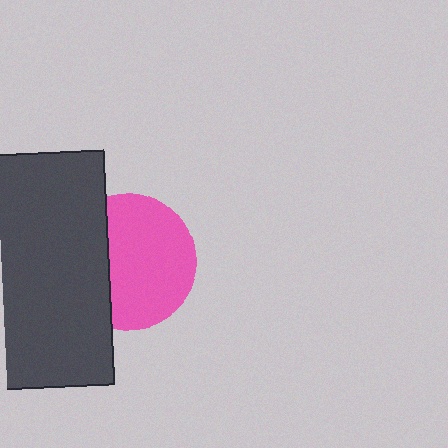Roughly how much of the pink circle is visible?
Most of it is visible (roughly 67%).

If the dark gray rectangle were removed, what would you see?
You would see the complete pink circle.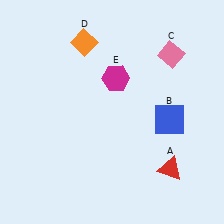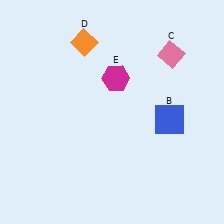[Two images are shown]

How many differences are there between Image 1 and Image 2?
There is 1 difference between the two images.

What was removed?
The red triangle (A) was removed in Image 2.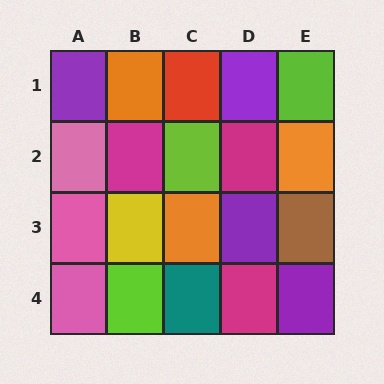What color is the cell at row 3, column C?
Orange.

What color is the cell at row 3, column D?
Purple.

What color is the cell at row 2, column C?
Lime.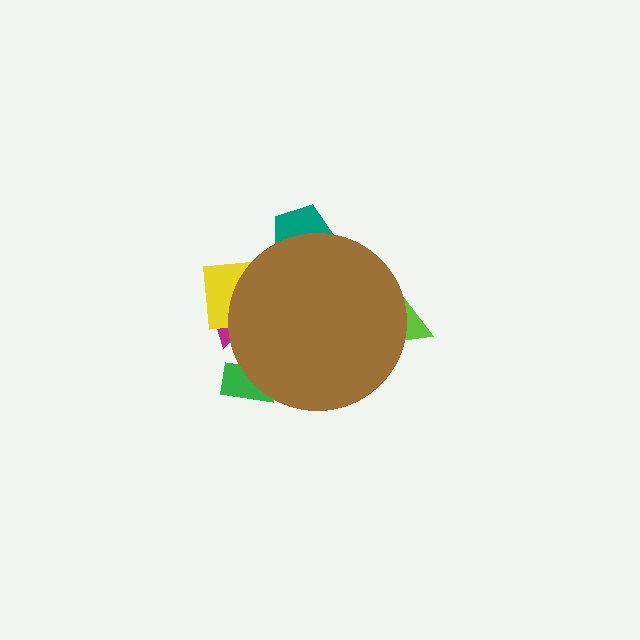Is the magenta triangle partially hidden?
Yes, the magenta triangle is partially hidden behind the brown circle.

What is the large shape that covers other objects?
A brown circle.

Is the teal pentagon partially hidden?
Yes, the teal pentagon is partially hidden behind the brown circle.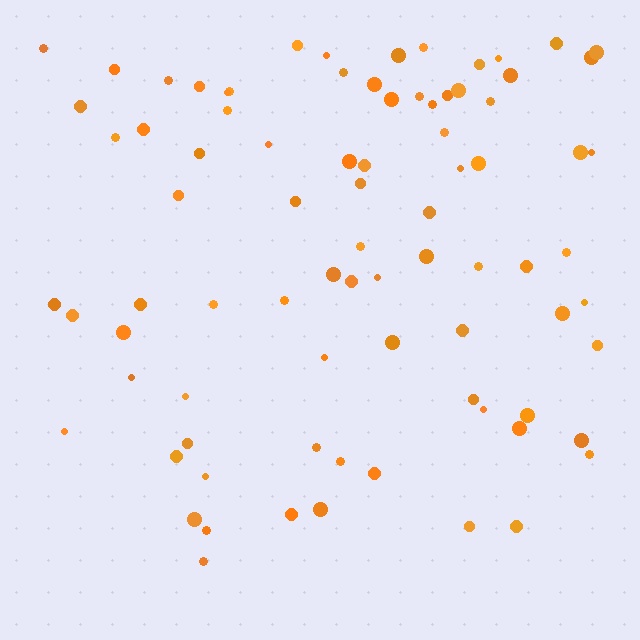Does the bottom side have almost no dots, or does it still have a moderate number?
Still a moderate number, just noticeably fewer than the top.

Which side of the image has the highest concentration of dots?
The top.